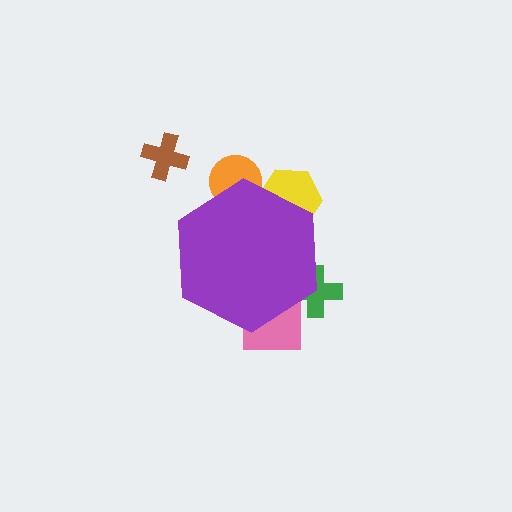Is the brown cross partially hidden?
No, the brown cross is fully visible.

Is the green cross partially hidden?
Yes, the green cross is partially hidden behind the purple hexagon.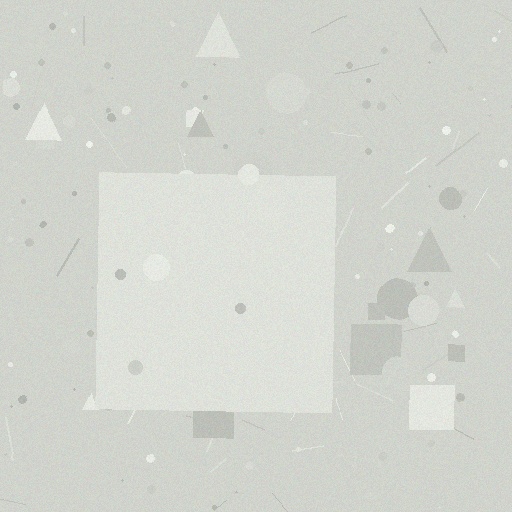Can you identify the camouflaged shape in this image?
The camouflaged shape is a square.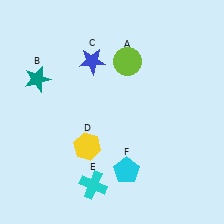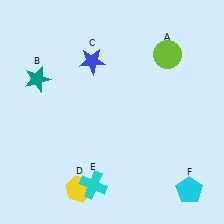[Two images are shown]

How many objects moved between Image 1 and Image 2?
3 objects moved between the two images.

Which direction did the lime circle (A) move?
The lime circle (A) moved right.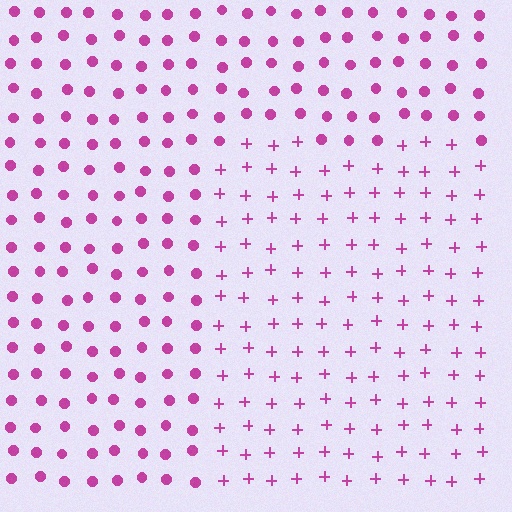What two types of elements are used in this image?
The image uses plus signs inside the rectangle region and circles outside it.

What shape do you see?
I see a rectangle.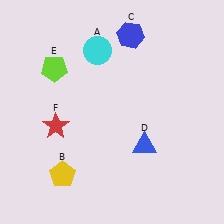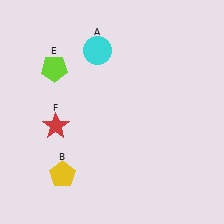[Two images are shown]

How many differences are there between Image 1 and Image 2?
There are 2 differences between the two images.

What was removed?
The blue hexagon (C), the blue triangle (D) were removed in Image 2.